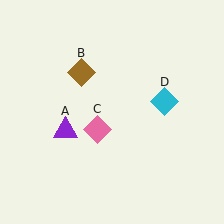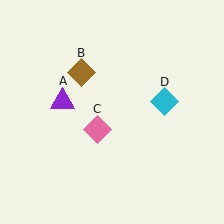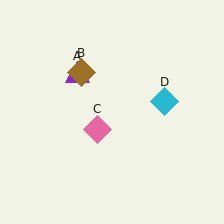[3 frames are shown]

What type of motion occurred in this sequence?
The purple triangle (object A) rotated clockwise around the center of the scene.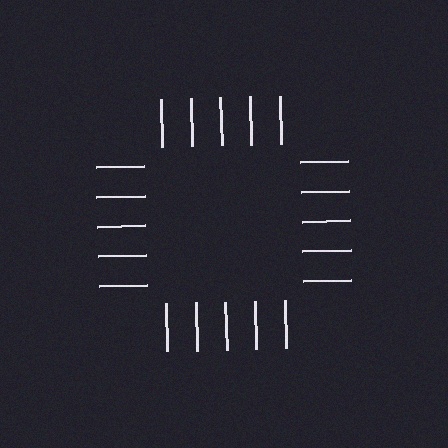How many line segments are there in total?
20 — 5 along each of the 4 edges.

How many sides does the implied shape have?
4 sides — the line-ends trace a square.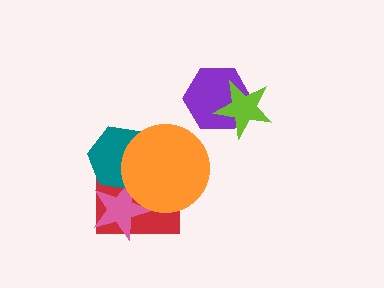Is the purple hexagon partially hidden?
Yes, it is partially covered by another shape.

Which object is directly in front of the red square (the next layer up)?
The pink star is directly in front of the red square.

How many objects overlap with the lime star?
1 object overlaps with the lime star.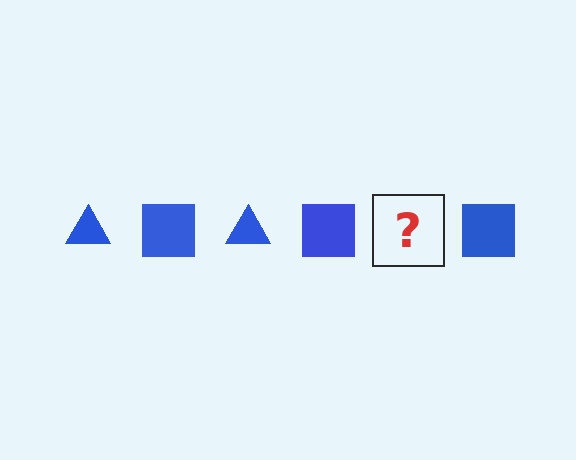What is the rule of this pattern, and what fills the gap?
The rule is that the pattern cycles through triangle, square shapes in blue. The gap should be filled with a blue triangle.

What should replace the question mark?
The question mark should be replaced with a blue triangle.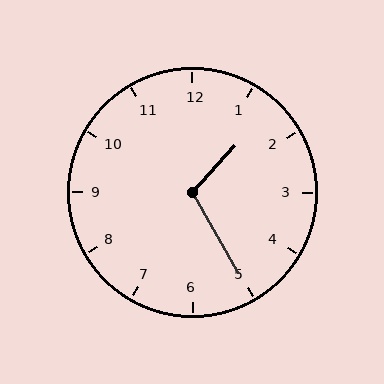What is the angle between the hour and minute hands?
Approximately 108 degrees.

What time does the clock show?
1:25.